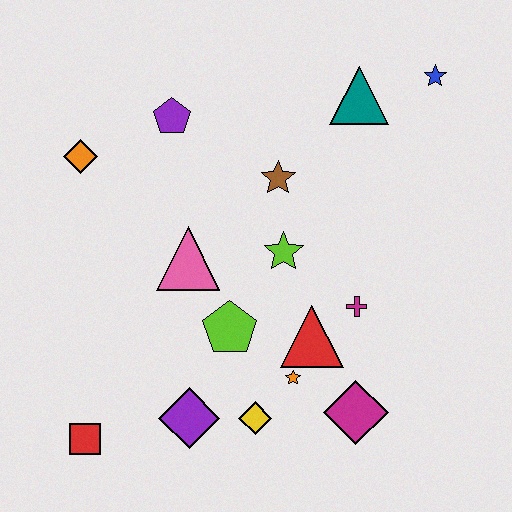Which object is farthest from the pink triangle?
The blue star is farthest from the pink triangle.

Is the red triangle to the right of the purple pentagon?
Yes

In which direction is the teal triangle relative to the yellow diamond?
The teal triangle is above the yellow diamond.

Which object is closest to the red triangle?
The orange star is closest to the red triangle.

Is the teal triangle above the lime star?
Yes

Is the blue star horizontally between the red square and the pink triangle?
No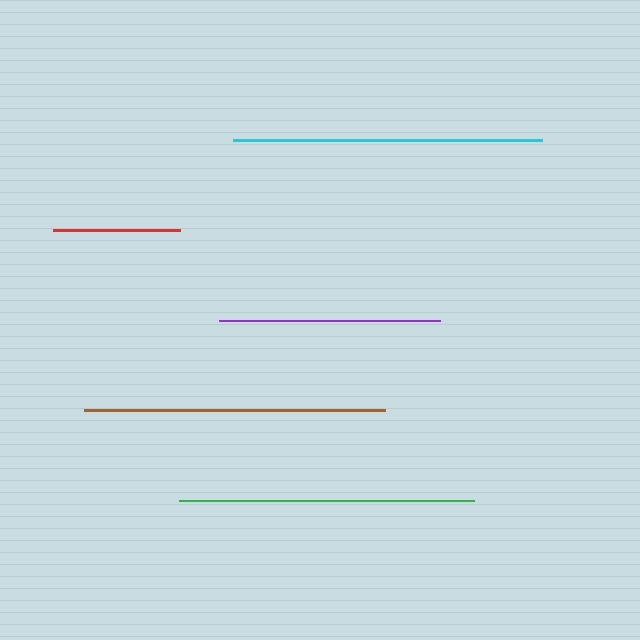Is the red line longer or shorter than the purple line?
The purple line is longer than the red line.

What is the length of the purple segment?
The purple segment is approximately 221 pixels long.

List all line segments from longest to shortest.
From longest to shortest: cyan, brown, green, purple, red.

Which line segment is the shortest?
The red line is the shortest at approximately 126 pixels.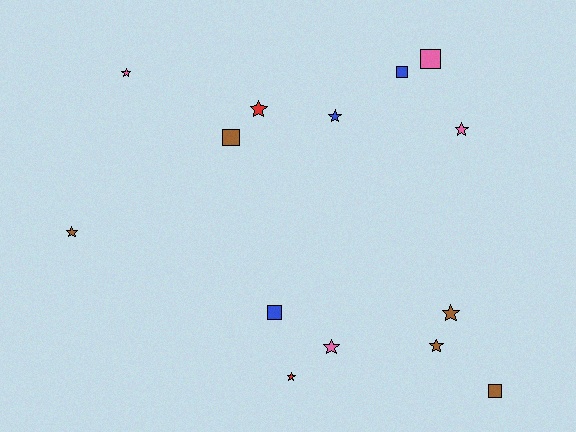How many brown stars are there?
There are 3 brown stars.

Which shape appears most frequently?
Star, with 9 objects.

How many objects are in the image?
There are 14 objects.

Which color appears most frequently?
Brown, with 5 objects.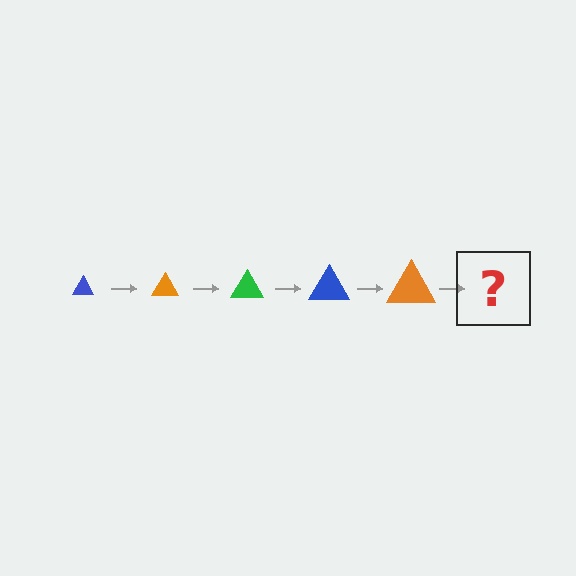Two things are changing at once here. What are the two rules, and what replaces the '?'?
The two rules are that the triangle grows larger each step and the color cycles through blue, orange, and green. The '?' should be a green triangle, larger than the previous one.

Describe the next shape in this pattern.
It should be a green triangle, larger than the previous one.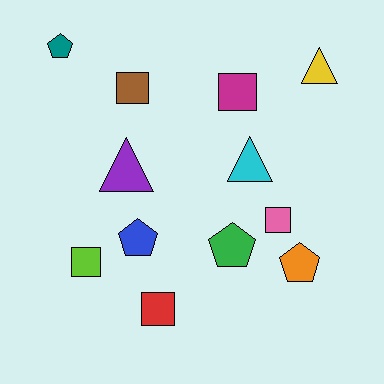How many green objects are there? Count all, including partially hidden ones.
There is 1 green object.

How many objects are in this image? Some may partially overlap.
There are 12 objects.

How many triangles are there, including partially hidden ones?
There are 3 triangles.